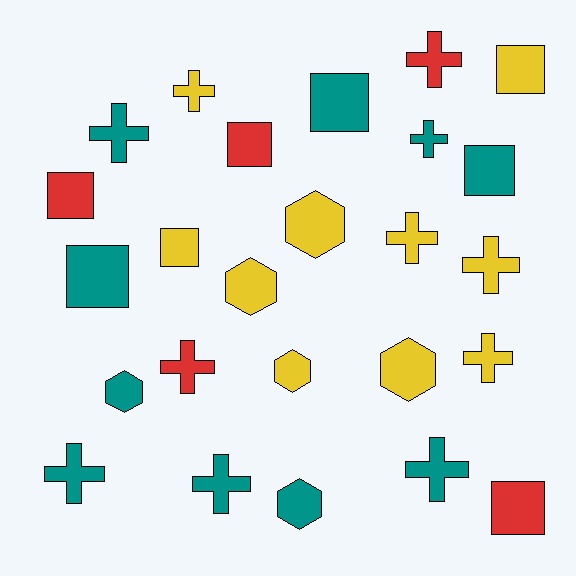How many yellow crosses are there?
There are 4 yellow crosses.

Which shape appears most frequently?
Cross, with 11 objects.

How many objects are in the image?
There are 25 objects.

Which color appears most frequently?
Teal, with 10 objects.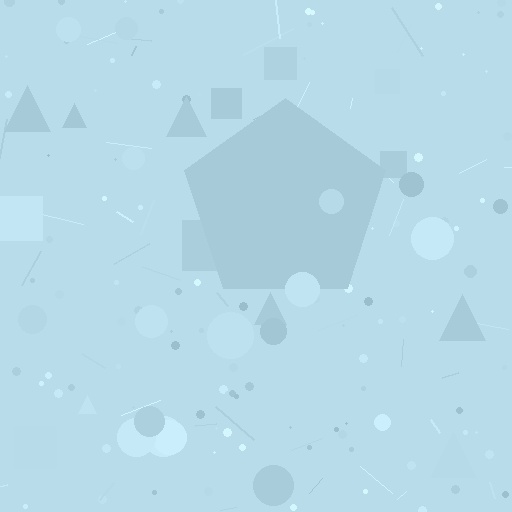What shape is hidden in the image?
A pentagon is hidden in the image.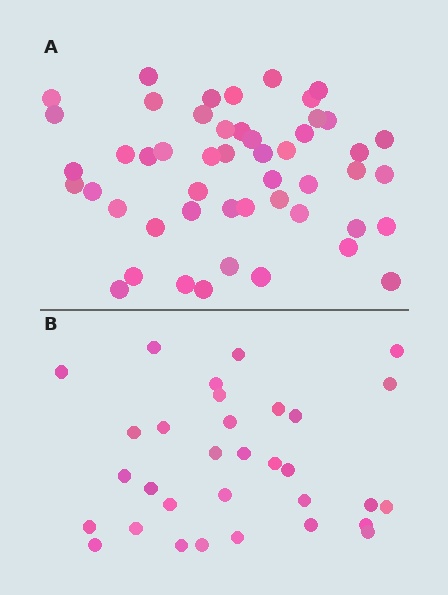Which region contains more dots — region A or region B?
Region A (the top region) has more dots.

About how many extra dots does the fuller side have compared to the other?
Region A has approximately 20 more dots than region B.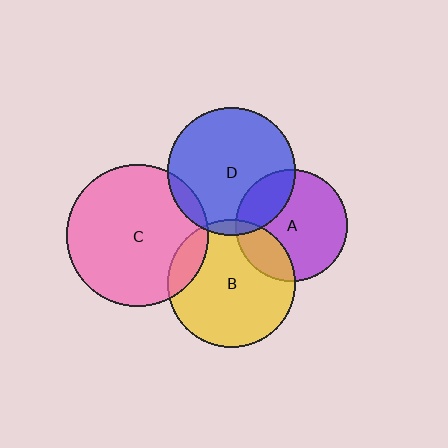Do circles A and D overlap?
Yes.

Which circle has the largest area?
Circle C (pink).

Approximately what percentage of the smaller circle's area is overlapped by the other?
Approximately 25%.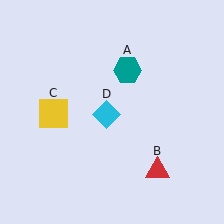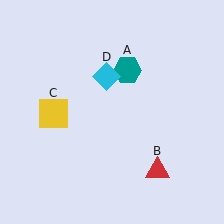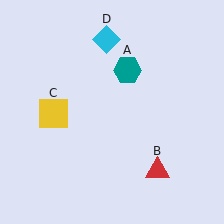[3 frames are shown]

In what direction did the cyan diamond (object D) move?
The cyan diamond (object D) moved up.